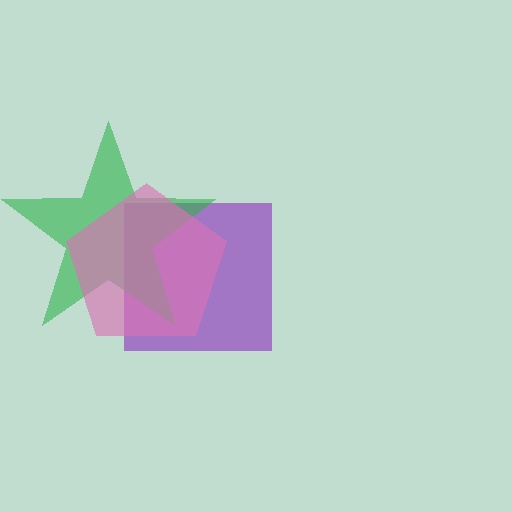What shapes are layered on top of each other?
The layered shapes are: a purple square, a green star, a pink pentagon.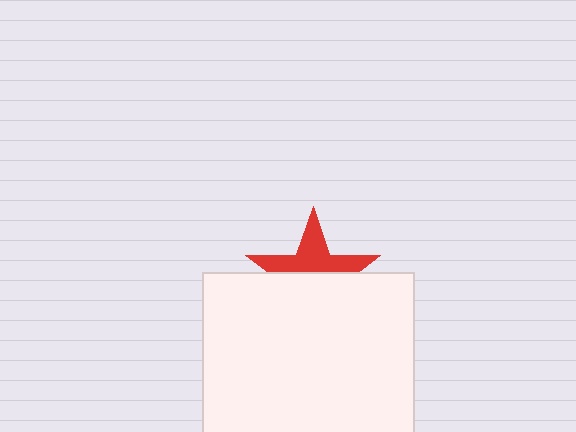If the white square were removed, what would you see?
You would see the complete red star.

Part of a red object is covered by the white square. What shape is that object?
It is a star.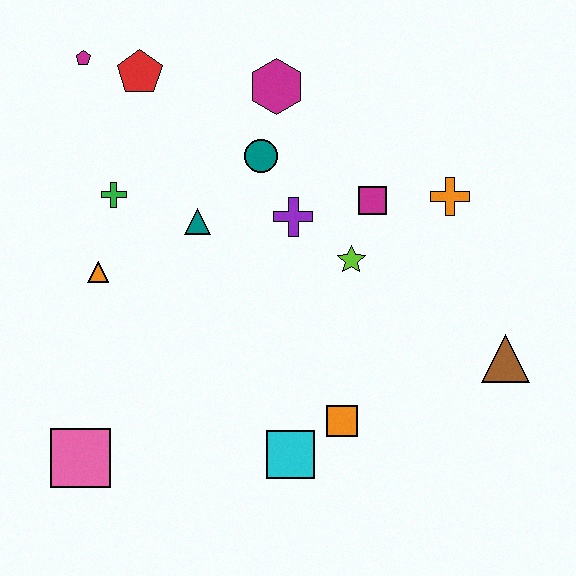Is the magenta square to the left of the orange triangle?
No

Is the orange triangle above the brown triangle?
Yes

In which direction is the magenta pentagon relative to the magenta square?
The magenta pentagon is to the left of the magenta square.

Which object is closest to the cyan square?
The orange square is closest to the cyan square.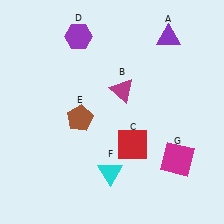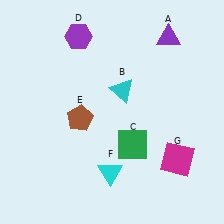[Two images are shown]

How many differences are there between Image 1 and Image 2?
There are 2 differences between the two images.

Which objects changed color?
B changed from magenta to cyan. C changed from red to green.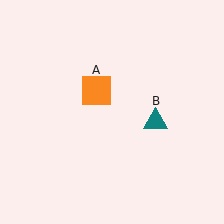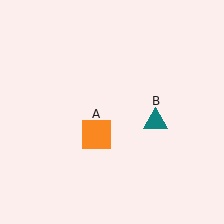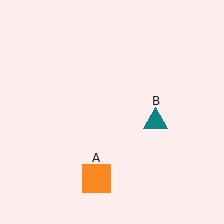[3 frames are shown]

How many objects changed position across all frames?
1 object changed position: orange square (object A).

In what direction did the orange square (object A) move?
The orange square (object A) moved down.